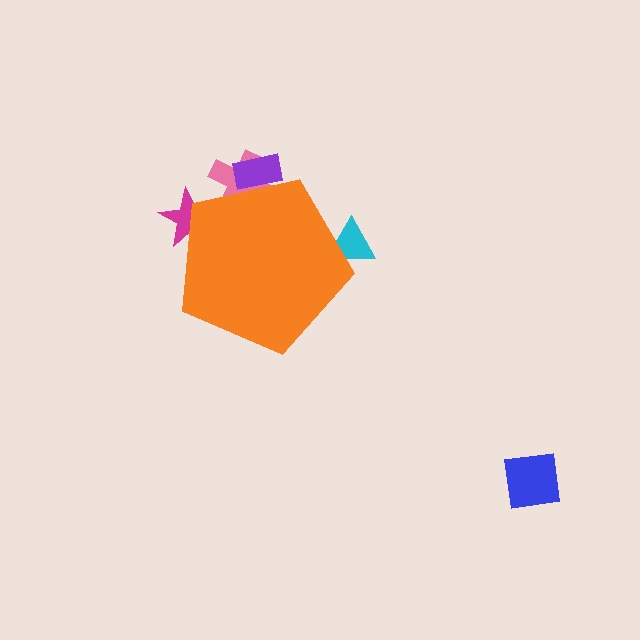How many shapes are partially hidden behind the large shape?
4 shapes are partially hidden.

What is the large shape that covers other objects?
An orange pentagon.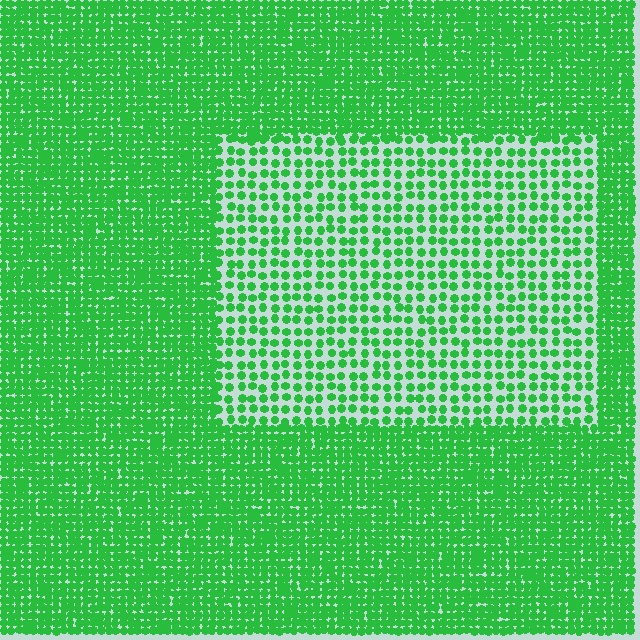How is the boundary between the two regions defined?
The boundary is defined by a change in element density (approximately 2.3x ratio). All elements are the same color, size, and shape.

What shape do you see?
I see a rectangle.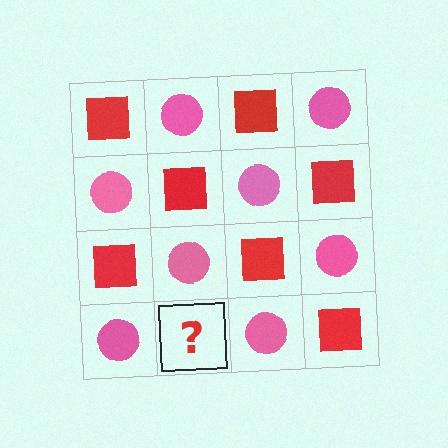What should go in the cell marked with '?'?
The missing cell should contain a red square.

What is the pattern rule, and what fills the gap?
The rule is that it alternates red square and pink circle in a checkerboard pattern. The gap should be filled with a red square.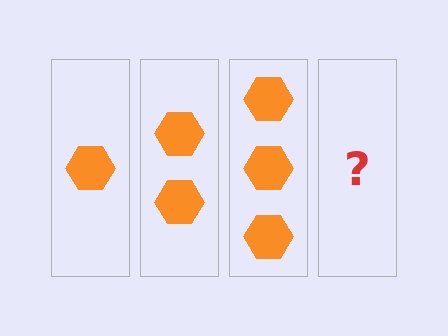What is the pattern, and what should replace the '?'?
The pattern is that each step adds one more hexagon. The '?' should be 4 hexagons.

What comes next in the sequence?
The next element should be 4 hexagons.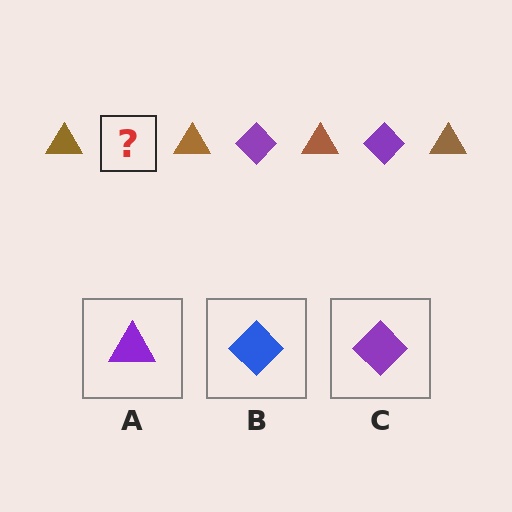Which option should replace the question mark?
Option C.